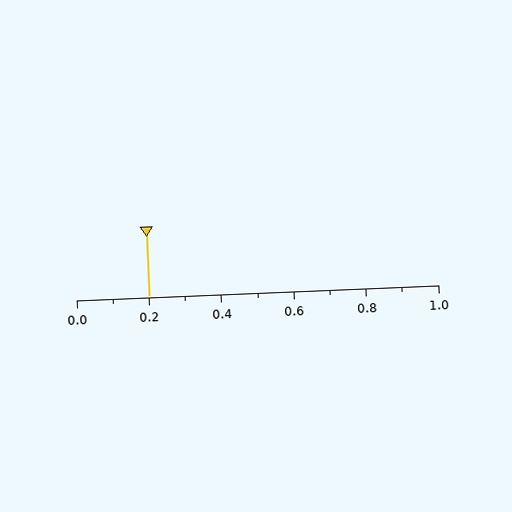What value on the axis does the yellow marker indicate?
The marker indicates approximately 0.2.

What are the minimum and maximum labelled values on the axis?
The axis runs from 0.0 to 1.0.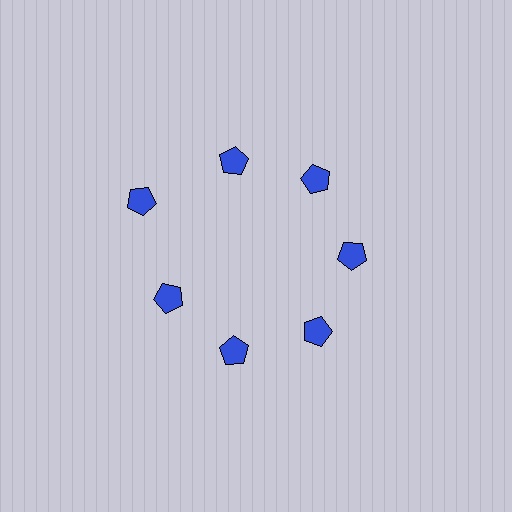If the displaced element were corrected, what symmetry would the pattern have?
It would have 7-fold rotational symmetry — the pattern would map onto itself every 51 degrees.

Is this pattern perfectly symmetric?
No. The 7 blue pentagons are arranged in a ring, but one element near the 10 o'clock position is pushed outward from the center, breaking the 7-fold rotational symmetry.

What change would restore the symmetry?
The symmetry would be restored by moving it inward, back onto the ring so that all 7 pentagons sit at equal angles and equal distance from the center.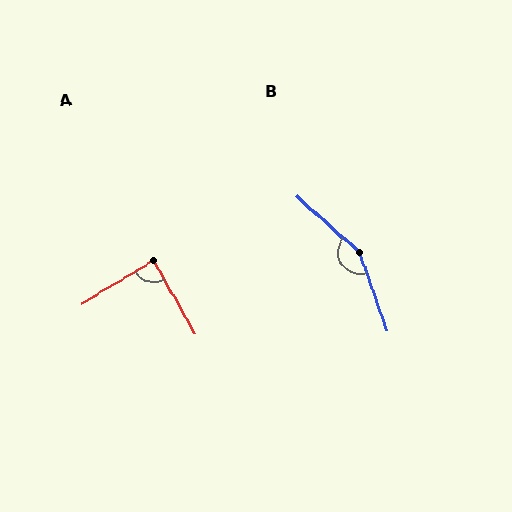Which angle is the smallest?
A, at approximately 89 degrees.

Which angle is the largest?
B, at approximately 151 degrees.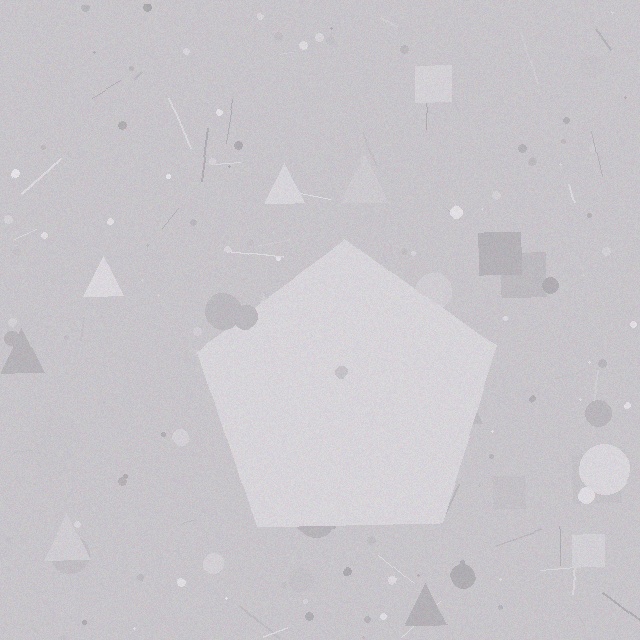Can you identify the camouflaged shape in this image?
The camouflaged shape is a pentagon.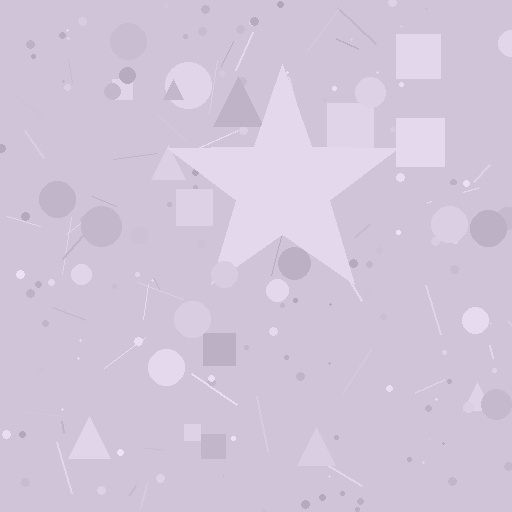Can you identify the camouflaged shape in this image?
The camouflaged shape is a star.